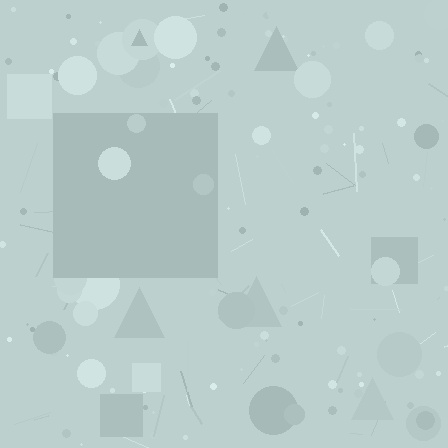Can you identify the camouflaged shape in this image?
The camouflaged shape is a square.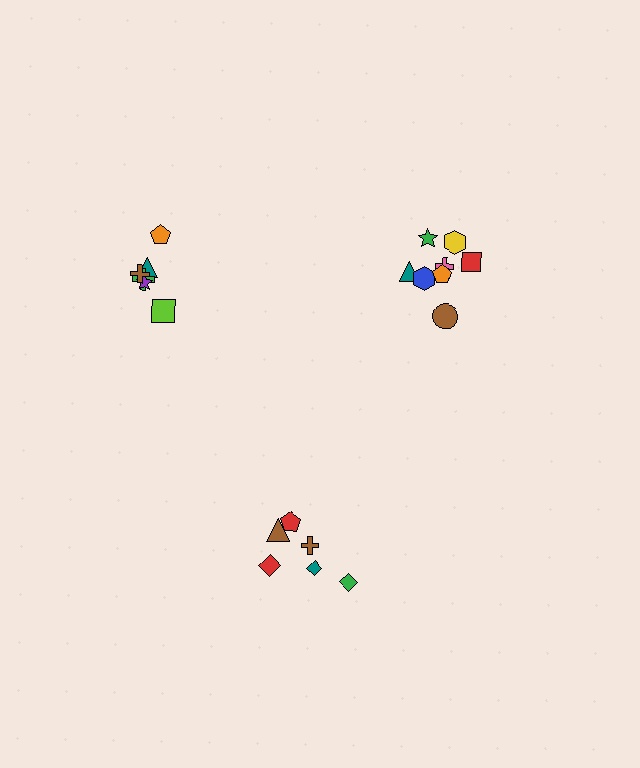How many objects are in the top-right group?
There are 8 objects.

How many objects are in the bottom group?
There are 6 objects.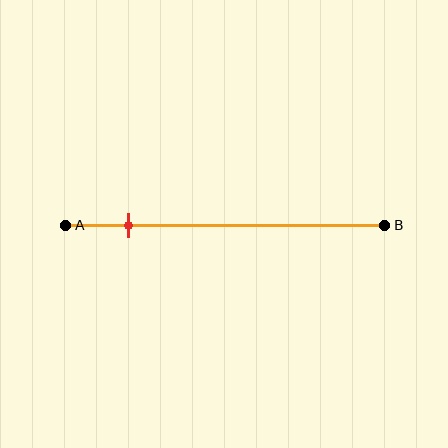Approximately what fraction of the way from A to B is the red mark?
The red mark is approximately 20% of the way from A to B.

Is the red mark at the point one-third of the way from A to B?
No, the mark is at about 20% from A, not at the 33% one-third point.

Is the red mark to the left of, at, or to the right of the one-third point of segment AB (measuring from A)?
The red mark is to the left of the one-third point of segment AB.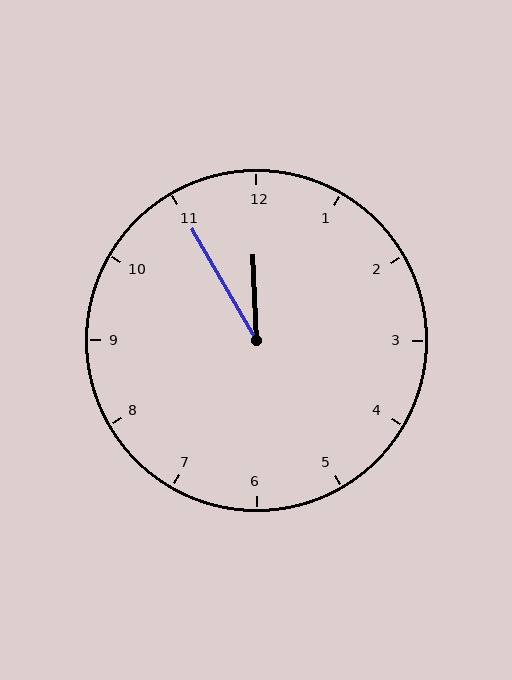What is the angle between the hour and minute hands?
Approximately 28 degrees.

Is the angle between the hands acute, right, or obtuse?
It is acute.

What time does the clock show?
11:55.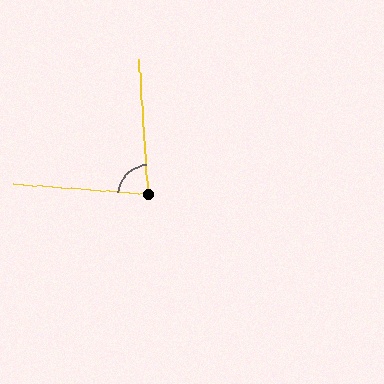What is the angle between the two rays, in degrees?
Approximately 82 degrees.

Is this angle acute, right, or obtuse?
It is acute.